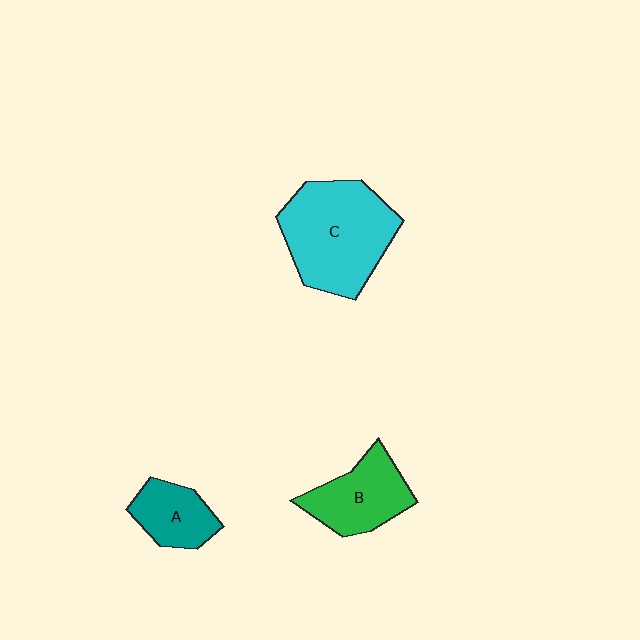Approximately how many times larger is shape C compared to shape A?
Approximately 2.3 times.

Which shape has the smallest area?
Shape A (teal).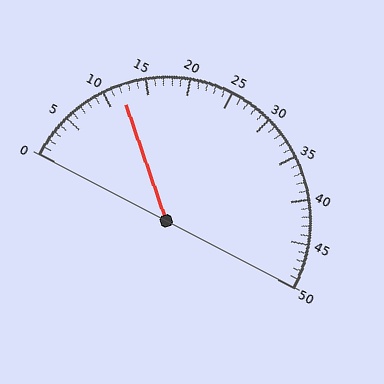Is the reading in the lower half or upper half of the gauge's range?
The reading is in the lower half of the range (0 to 50).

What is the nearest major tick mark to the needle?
The nearest major tick mark is 10.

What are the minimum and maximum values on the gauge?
The gauge ranges from 0 to 50.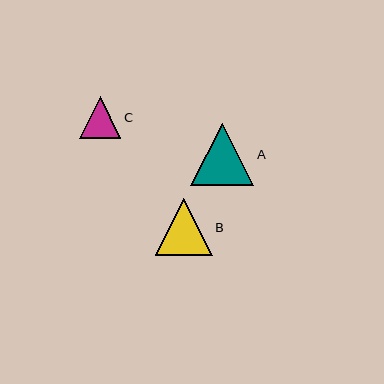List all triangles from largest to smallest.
From largest to smallest: A, B, C.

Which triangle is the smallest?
Triangle C is the smallest with a size of approximately 41 pixels.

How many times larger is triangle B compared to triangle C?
Triangle B is approximately 1.4 times the size of triangle C.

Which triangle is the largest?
Triangle A is the largest with a size of approximately 63 pixels.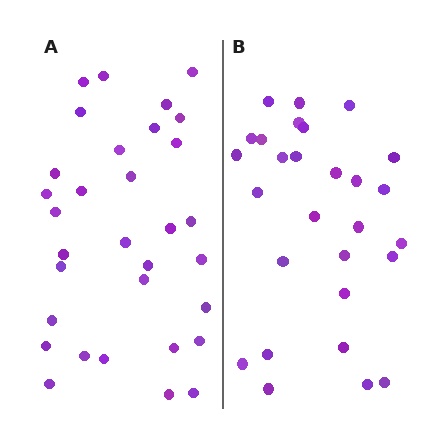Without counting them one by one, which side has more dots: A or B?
Region A (the left region) has more dots.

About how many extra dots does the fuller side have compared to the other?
Region A has about 4 more dots than region B.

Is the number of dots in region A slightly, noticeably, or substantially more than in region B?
Region A has only slightly more — the two regions are fairly close. The ratio is roughly 1.1 to 1.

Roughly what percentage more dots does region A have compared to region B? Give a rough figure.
About 15% more.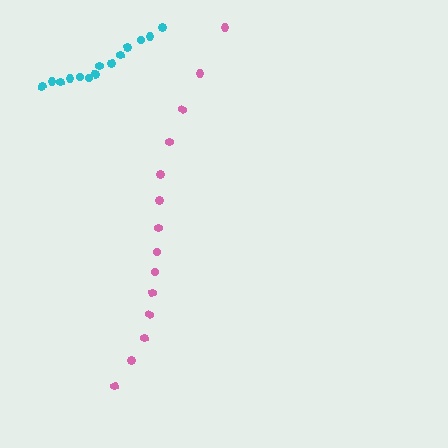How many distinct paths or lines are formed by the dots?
There are 2 distinct paths.